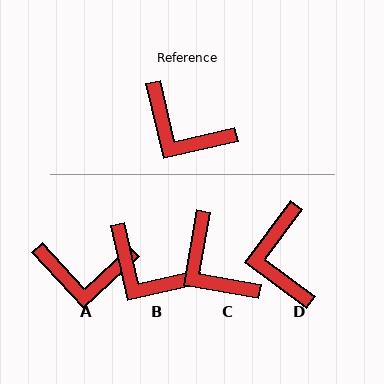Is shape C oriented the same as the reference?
No, it is off by about 23 degrees.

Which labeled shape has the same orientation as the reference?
B.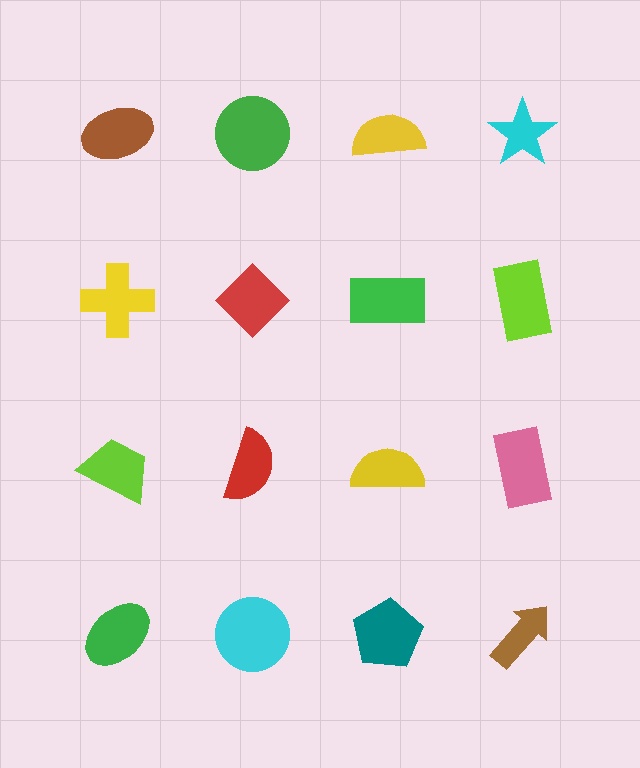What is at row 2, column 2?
A red diamond.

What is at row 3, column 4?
A pink rectangle.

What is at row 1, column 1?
A brown ellipse.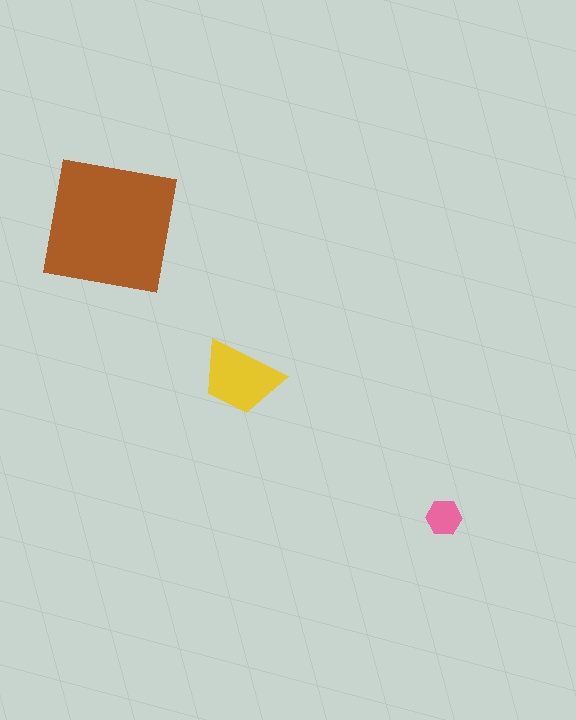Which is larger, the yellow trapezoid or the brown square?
The brown square.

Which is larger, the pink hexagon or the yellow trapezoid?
The yellow trapezoid.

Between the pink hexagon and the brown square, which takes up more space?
The brown square.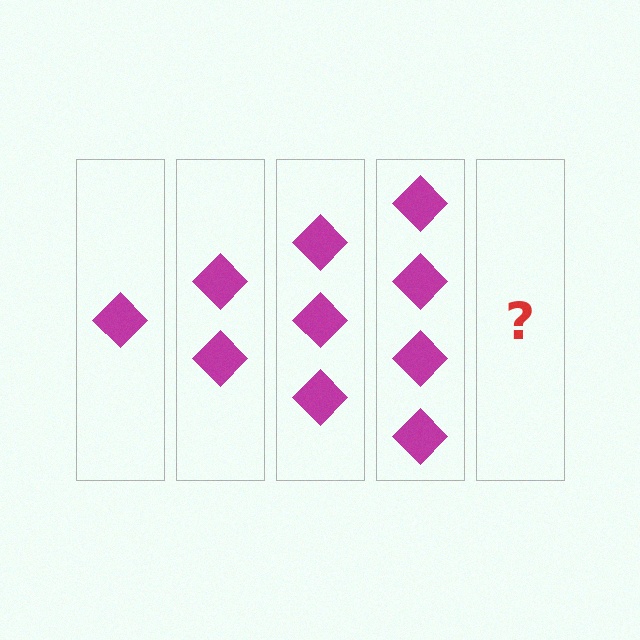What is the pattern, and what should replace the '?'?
The pattern is that each step adds one more diamond. The '?' should be 5 diamonds.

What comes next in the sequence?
The next element should be 5 diamonds.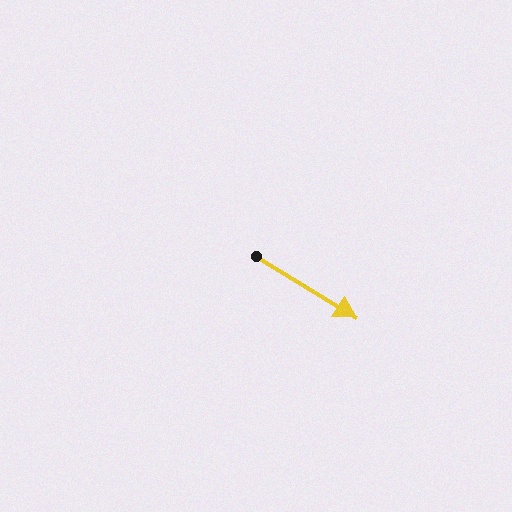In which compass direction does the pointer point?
Southeast.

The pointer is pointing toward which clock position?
Roughly 4 o'clock.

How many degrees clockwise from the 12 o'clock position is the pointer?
Approximately 122 degrees.